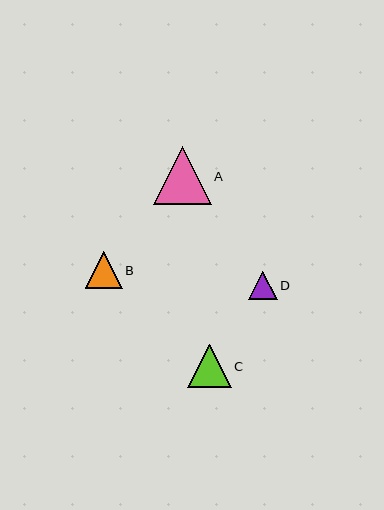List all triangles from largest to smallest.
From largest to smallest: A, C, B, D.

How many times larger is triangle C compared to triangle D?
Triangle C is approximately 1.5 times the size of triangle D.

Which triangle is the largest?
Triangle A is the largest with a size of approximately 58 pixels.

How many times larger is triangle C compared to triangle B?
Triangle C is approximately 1.2 times the size of triangle B.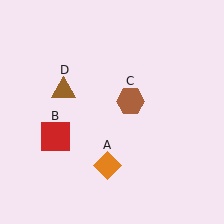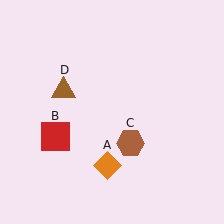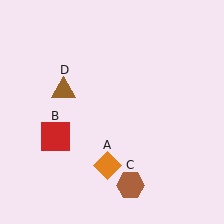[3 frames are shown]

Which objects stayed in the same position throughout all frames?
Orange diamond (object A) and red square (object B) and brown triangle (object D) remained stationary.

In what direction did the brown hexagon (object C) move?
The brown hexagon (object C) moved down.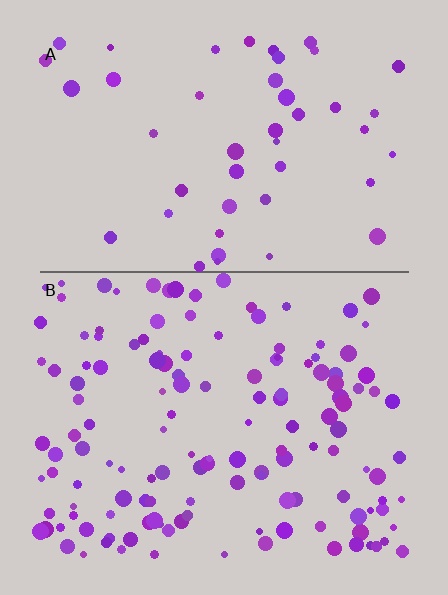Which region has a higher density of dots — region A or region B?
B (the bottom).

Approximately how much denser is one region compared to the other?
Approximately 3.0× — region B over region A.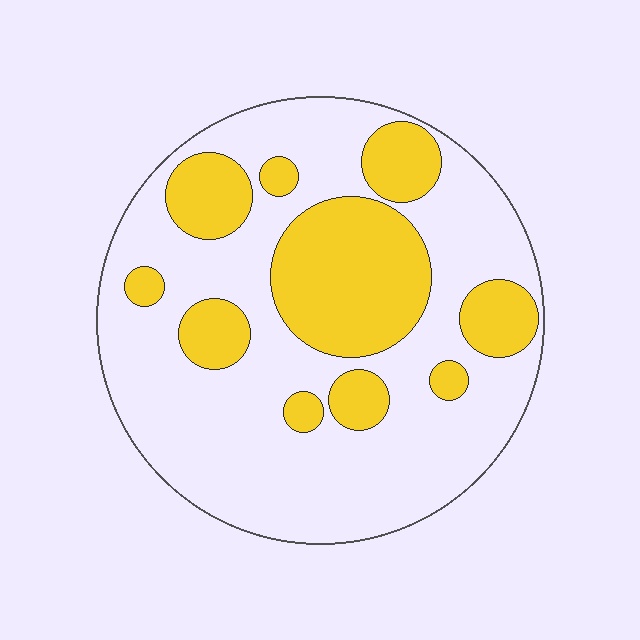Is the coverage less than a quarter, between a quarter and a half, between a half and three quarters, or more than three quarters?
Between a quarter and a half.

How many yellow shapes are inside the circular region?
10.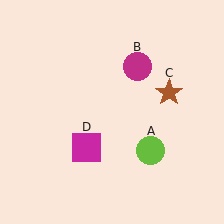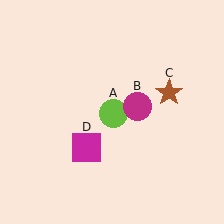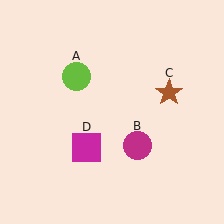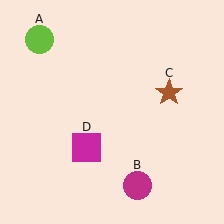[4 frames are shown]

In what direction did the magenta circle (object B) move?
The magenta circle (object B) moved down.